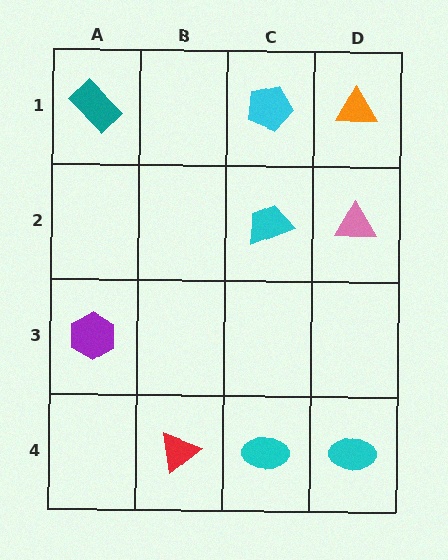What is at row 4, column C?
A cyan ellipse.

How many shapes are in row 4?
3 shapes.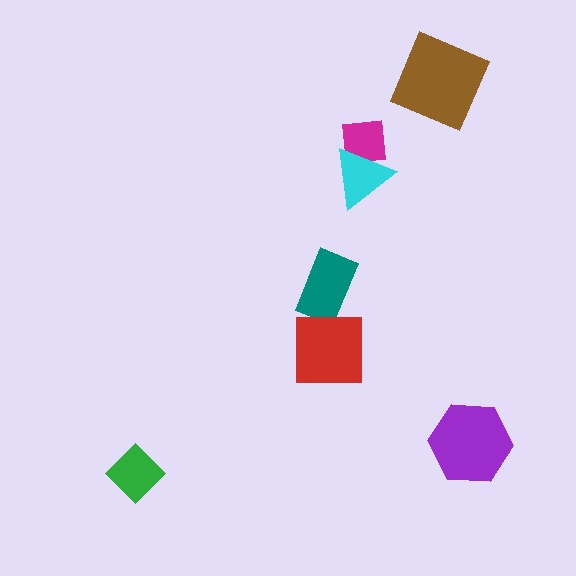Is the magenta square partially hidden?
Yes, it is partially covered by another shape.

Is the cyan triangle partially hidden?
No, no other shape covers it.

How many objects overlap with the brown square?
0 objects overlap with the brown square.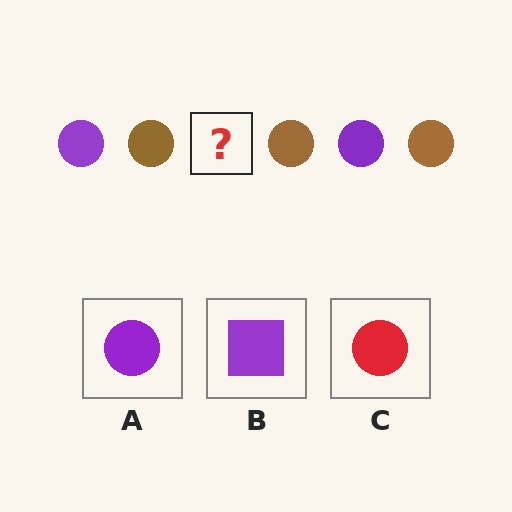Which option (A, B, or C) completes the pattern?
A.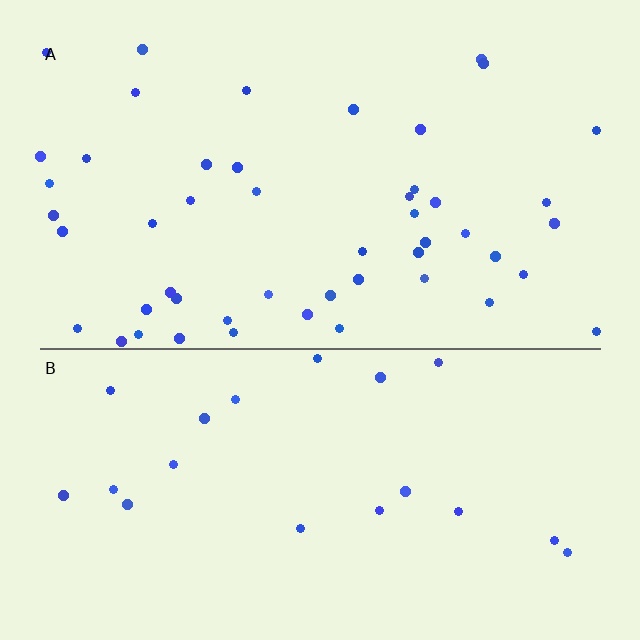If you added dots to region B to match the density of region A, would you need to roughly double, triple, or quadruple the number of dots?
Approximately triple.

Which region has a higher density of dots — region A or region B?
A (the top).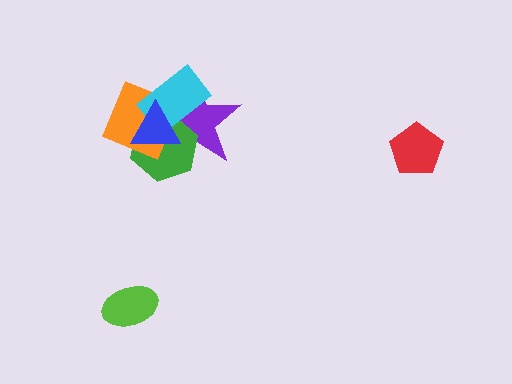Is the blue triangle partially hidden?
No, no other shape covers it.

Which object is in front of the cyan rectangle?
The blue triangle is in front of the cyan rectangle.